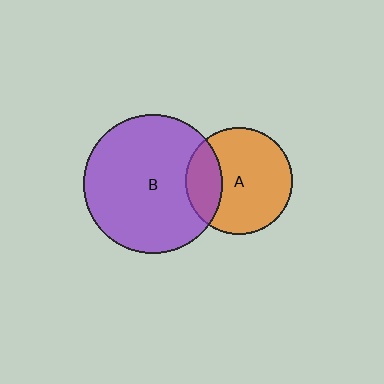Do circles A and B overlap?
Yes.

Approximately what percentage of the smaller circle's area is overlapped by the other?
Approximately 25%.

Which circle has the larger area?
Circle B (purple).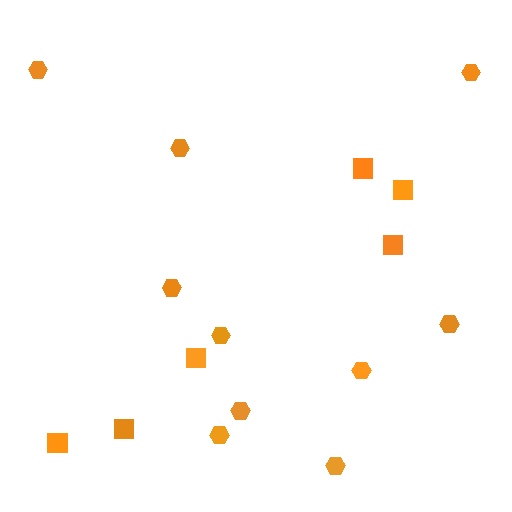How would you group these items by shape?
There are 2 groups: one group of squares (6) and one group of hexagons (10).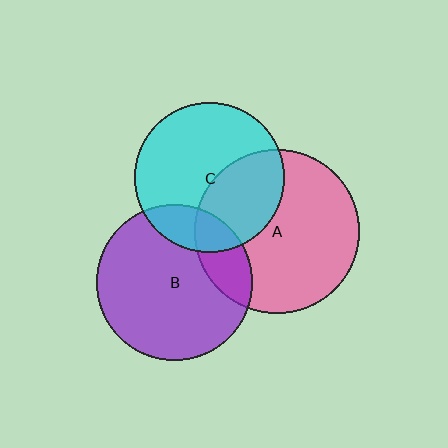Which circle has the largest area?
Circle A (pink).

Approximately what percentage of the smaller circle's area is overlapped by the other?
Approximately 35%.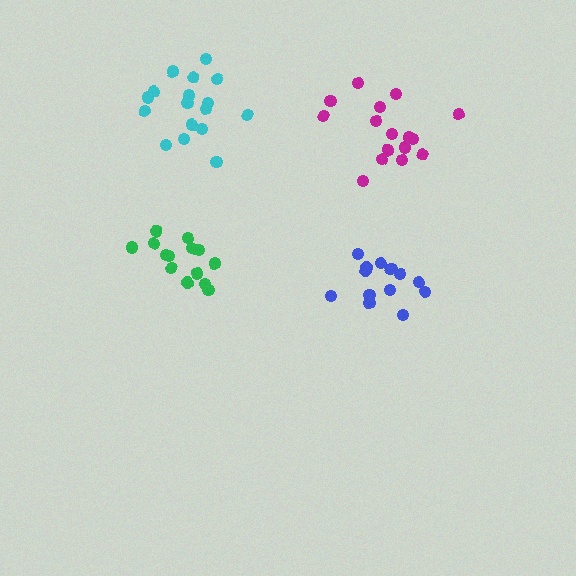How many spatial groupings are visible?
There are 4 spatial groupings.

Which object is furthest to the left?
The green cluster is leftmost.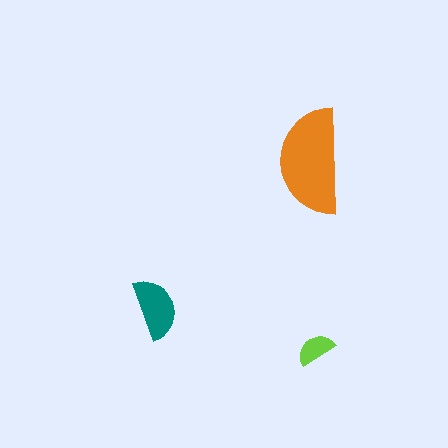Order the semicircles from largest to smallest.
the orange one, the teal one, the lime one.